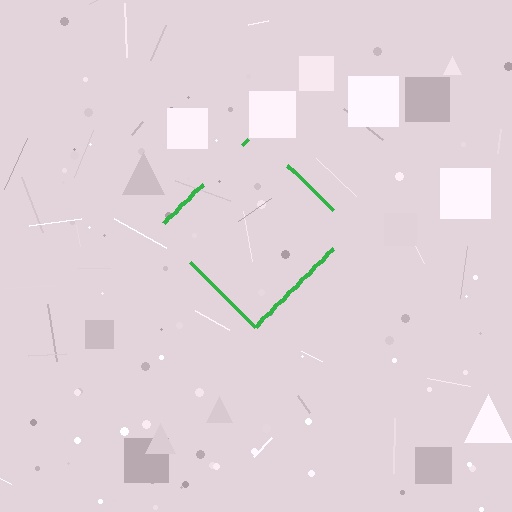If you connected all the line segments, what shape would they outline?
They would outline a diamond.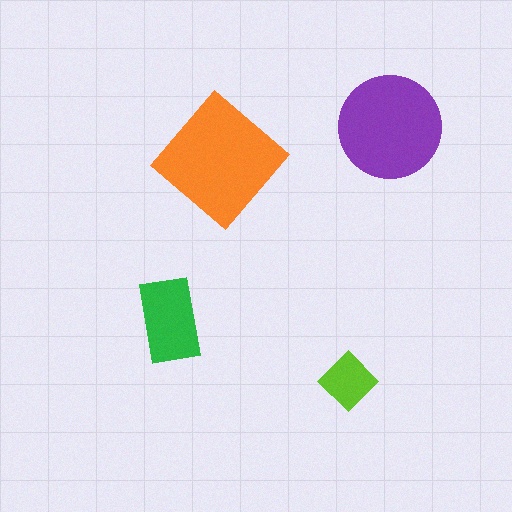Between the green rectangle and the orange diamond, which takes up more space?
The orange diamond.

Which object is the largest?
The orange diamond.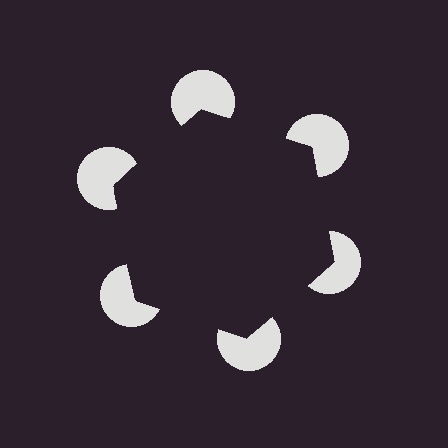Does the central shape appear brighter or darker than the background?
It typically appears slightly darker than the background, even though no actual brightness change is drawn.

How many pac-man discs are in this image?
There are 6 — one at each vertex of the illusory hexagon.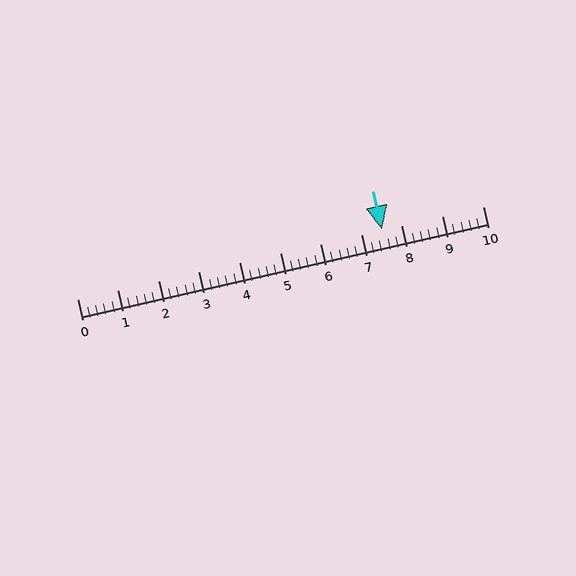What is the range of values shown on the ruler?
The ruler shows values from 0 to 10.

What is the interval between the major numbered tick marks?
The major tick marks are spaced 1 units apart.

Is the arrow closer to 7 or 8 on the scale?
The arrow is closer to 8.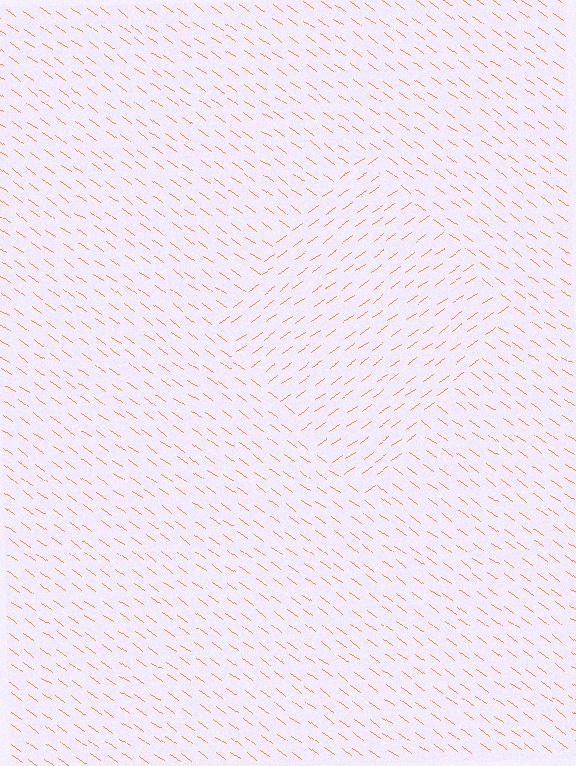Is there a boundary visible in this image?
Yes, there is a texture boundary formed by a change in line orientation.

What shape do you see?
I see a diamond.